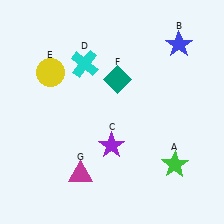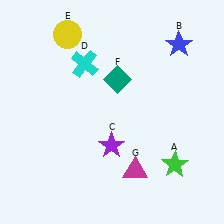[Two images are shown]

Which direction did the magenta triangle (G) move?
The magenta triangle (G) moved right.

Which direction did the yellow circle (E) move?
The yellow circle (E) moved up.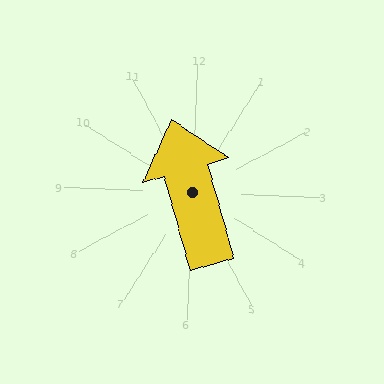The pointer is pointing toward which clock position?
Roughly 11 o'clock.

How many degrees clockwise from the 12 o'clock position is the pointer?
Approximately 342 degrees.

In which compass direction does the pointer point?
North.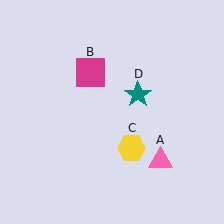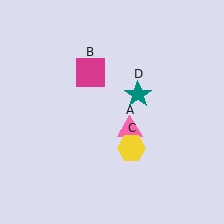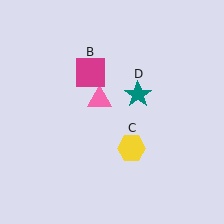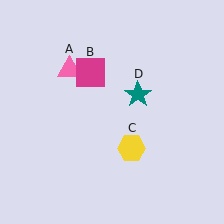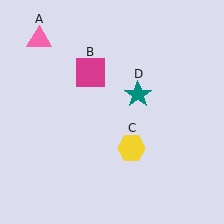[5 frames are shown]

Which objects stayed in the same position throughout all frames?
Magenta square (object B) and yellow hexagon (object C) and teal star (object D) remained stationary.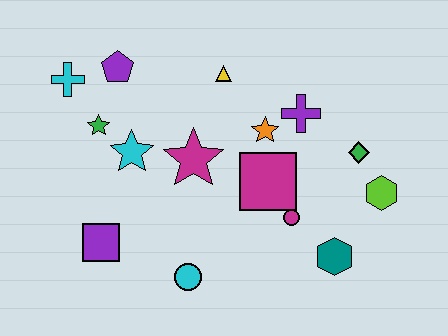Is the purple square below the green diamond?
Yes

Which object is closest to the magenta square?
The magenta circle is closest to the magenta square.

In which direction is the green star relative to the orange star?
The green star is to the left of the orange star.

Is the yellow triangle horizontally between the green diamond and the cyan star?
Yes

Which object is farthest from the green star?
The lime hexagon is farthest from the green star.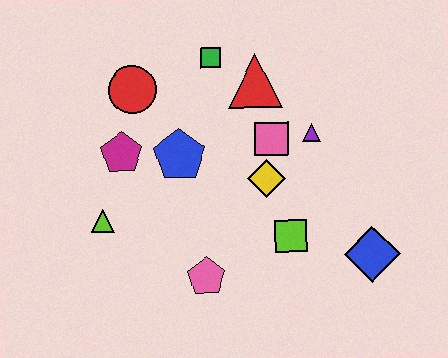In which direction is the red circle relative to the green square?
The red circle is to the left of the green square.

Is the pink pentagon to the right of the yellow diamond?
No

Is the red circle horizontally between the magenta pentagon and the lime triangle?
No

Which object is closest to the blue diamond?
The lime square is closest to the blue diamond.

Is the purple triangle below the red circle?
Yes